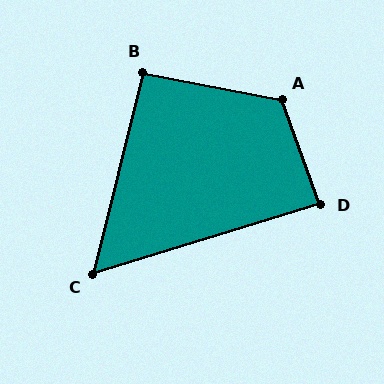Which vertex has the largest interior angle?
A, at approximately 121 degrees.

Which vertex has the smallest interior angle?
C, at approximately 59 degrees.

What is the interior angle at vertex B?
Approximately 93 degrees (approximately right).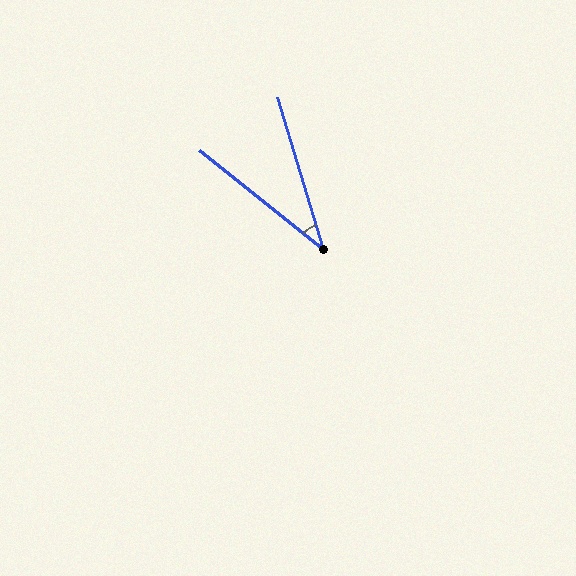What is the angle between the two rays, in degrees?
Approximately 34 degrees.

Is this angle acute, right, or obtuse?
It is acute.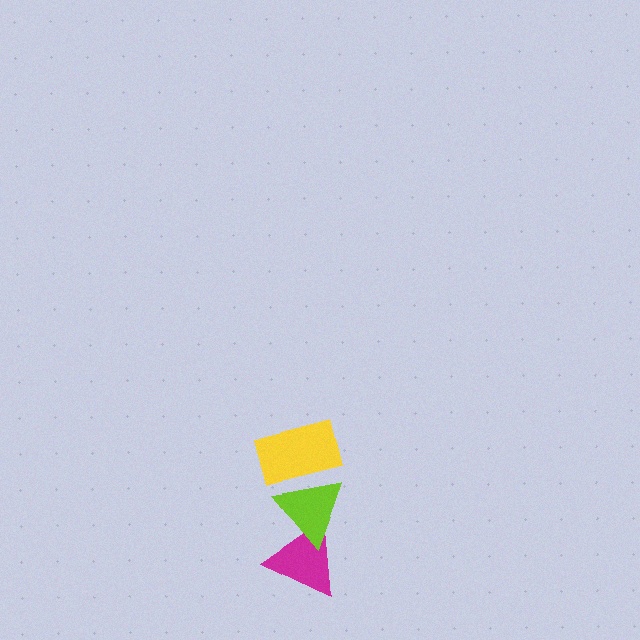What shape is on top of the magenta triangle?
The lime triangle is on top of the magenta triangle.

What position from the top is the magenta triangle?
The magenta triangle is 3rd from the top.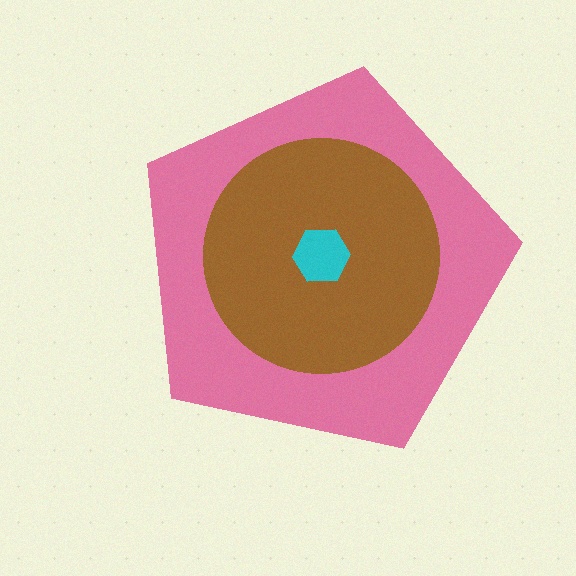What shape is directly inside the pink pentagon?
The brown circle.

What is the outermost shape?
The pink pentagon.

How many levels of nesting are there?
3.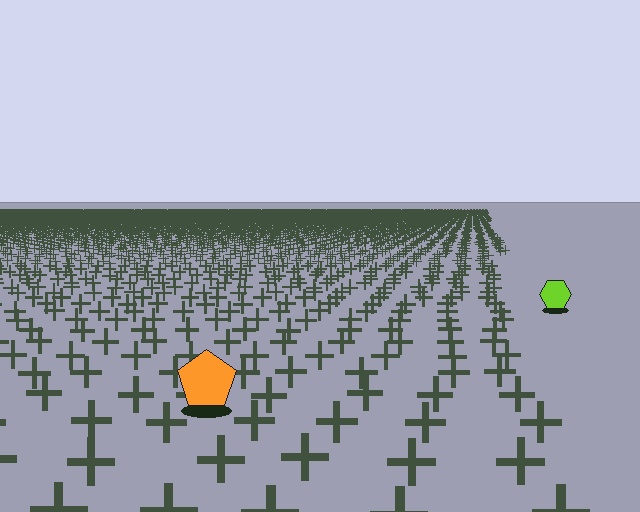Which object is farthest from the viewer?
The lime hexagon is farthest from the viewer. It appears smaller and the ground texture around it is denser.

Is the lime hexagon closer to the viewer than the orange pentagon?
No. The orange pentagon is closer — you can tell from the texture gradient: the ground texture is coarser near it.